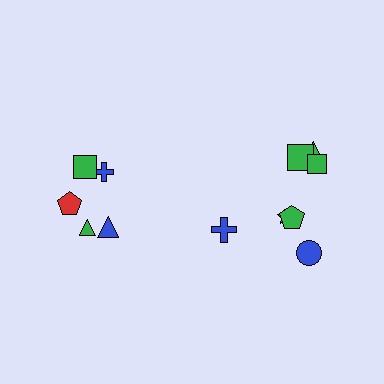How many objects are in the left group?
There are 5 objects.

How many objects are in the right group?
There are 7 objects.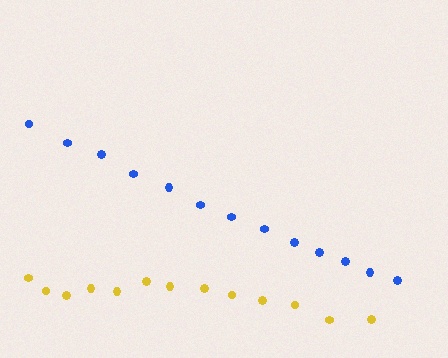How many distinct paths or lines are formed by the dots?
There are 2 distinct paths.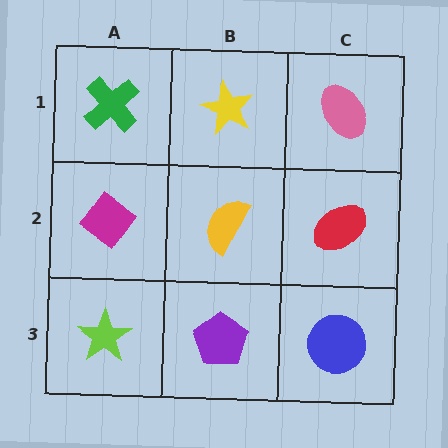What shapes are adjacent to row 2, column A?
A green cross (row 1, column A), a lime star (row 3, column A), a yellow semicircle (row 2, column B).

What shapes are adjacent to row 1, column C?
A red ellipse (row 2, column C), a yellow star (row 1, column B).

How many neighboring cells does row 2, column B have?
4.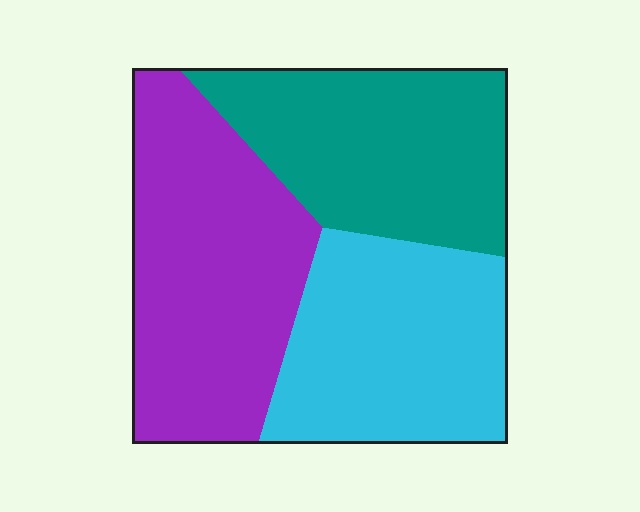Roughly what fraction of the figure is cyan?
Cyan covers around 30% of the figure.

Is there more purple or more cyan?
Purple.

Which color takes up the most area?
Purple, at roughly 40%.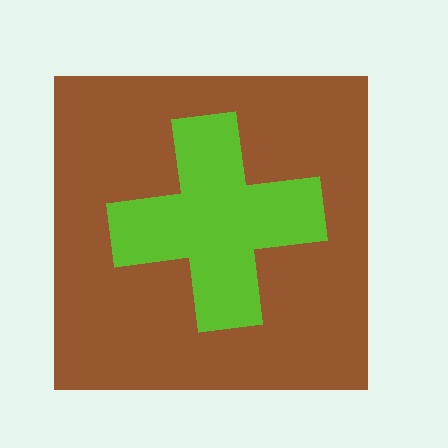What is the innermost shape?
The lime cross.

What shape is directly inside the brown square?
The lime cross.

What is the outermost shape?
The brown square.